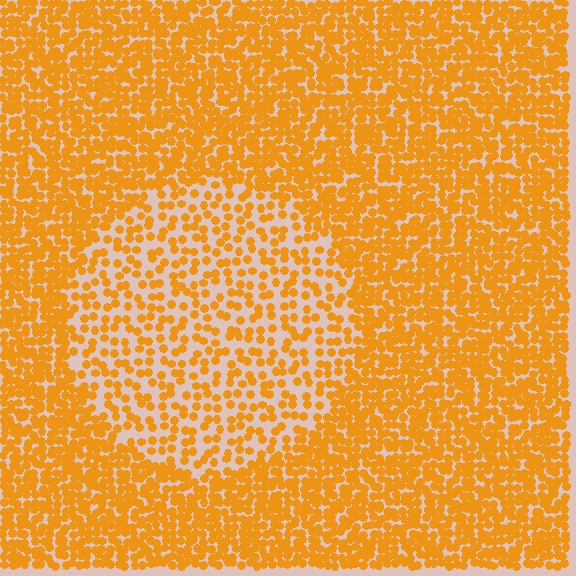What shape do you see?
I see a circle.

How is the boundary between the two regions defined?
The boundary is defined by a change in element density (approximately 2.1x ratio). All elements are the same color, size, and shape.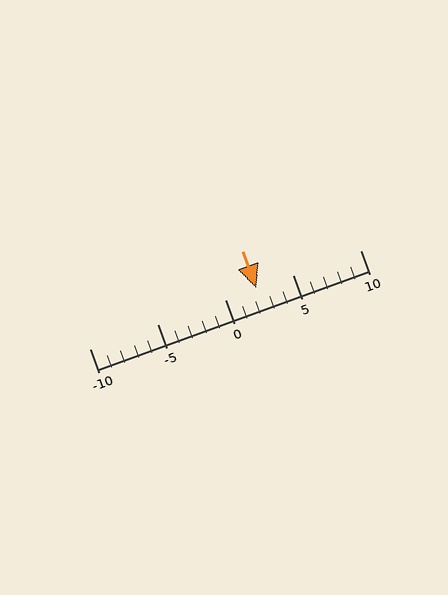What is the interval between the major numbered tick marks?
The major tick marks are spaced 5 units apart.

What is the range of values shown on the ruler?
The ruler shows values from -10 to 10.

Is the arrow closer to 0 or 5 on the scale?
The arrow is closer to 0.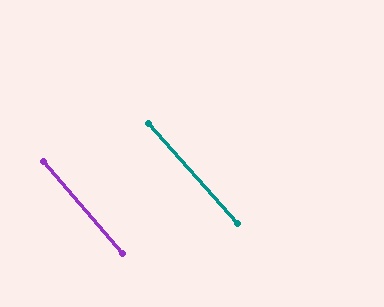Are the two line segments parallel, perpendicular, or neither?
Parallel — their directions differ by only 0.9°.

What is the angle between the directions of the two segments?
Approximately 1 degree.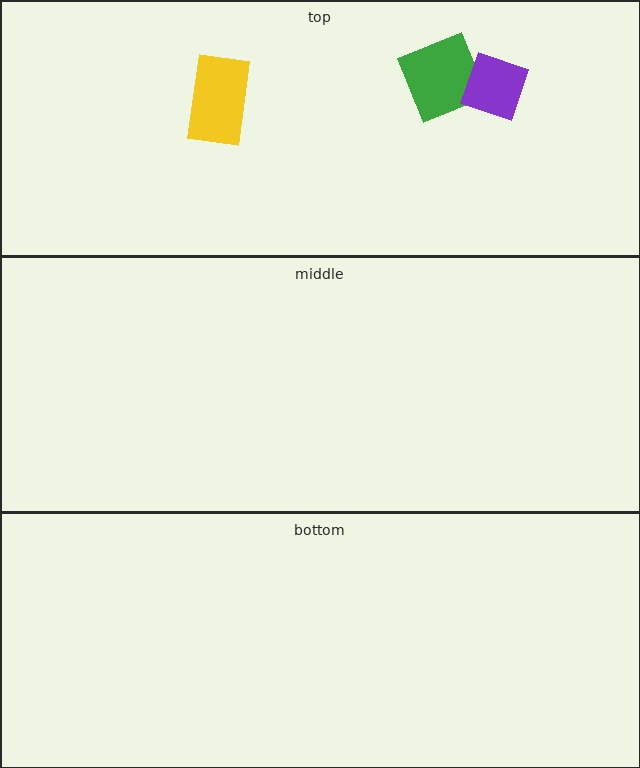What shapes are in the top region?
The green square, the yellow rectangle, the purple diamond.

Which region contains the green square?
The top region.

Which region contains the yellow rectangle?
The top region.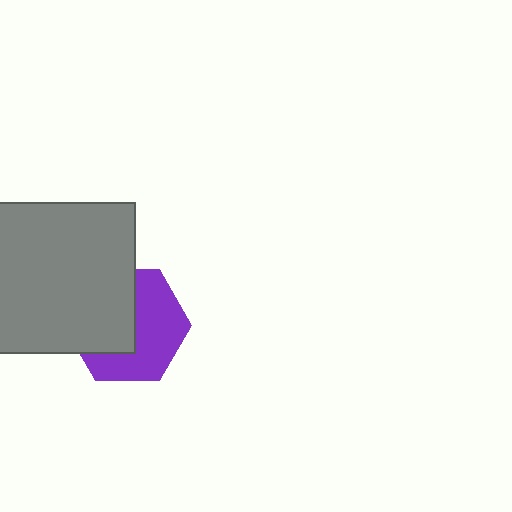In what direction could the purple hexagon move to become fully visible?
The purple hexagon could move toward the lower-right. That would shift it out from behind the gray square entirely.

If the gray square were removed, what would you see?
You would see the complete purple hexagon.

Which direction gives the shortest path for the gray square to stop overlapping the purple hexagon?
Moving toward the upper-left gives the shortest separation.